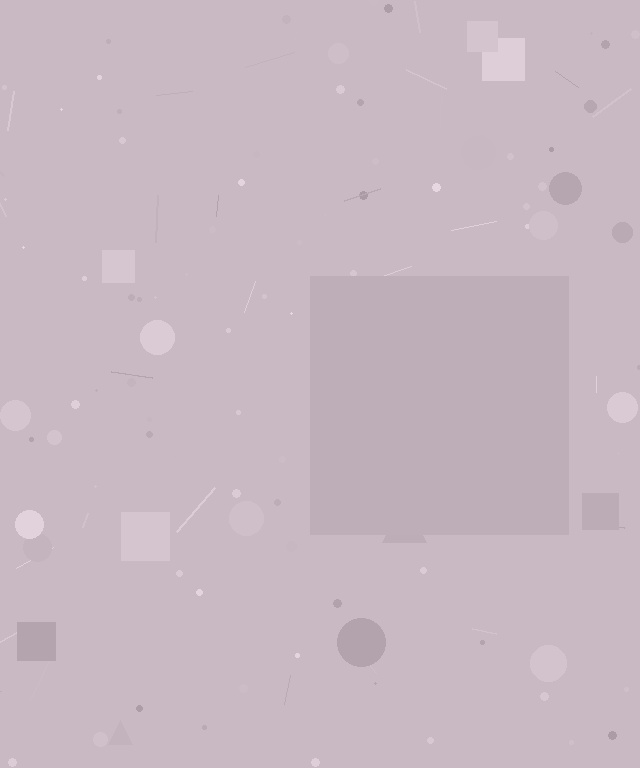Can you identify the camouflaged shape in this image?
The camouflaged shape is a square.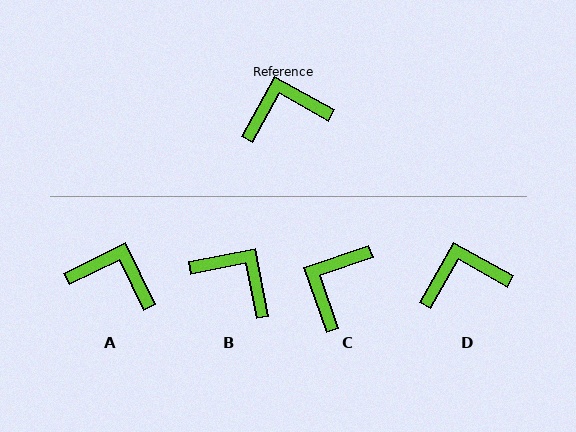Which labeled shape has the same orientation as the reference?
D.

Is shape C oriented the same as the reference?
No, it is off by about 48 degrees.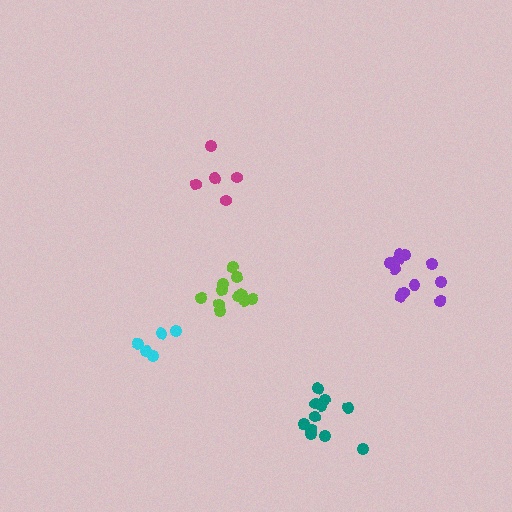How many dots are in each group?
Group 1: 11 dots, Group 2: 11 dots, Group 3: 11 dots, Group 4: 5 dots, Group 5: 5 dots (43 total).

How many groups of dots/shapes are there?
There are 5 groups.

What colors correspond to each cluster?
The clusters are colored: lime, teal, purple, magenta, cyan.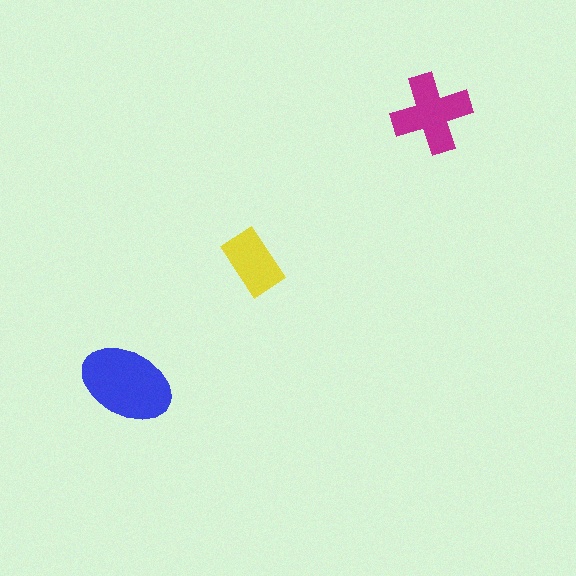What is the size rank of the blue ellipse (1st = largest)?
1st.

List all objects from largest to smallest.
The blue ellipse, the magenta cross, the yellow rectangle.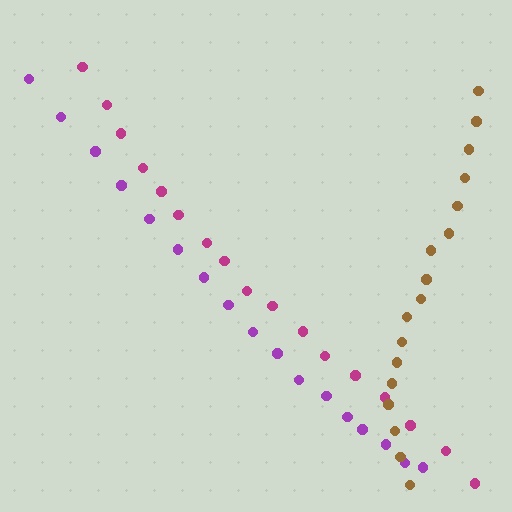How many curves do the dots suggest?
There are 3 distinct paths.